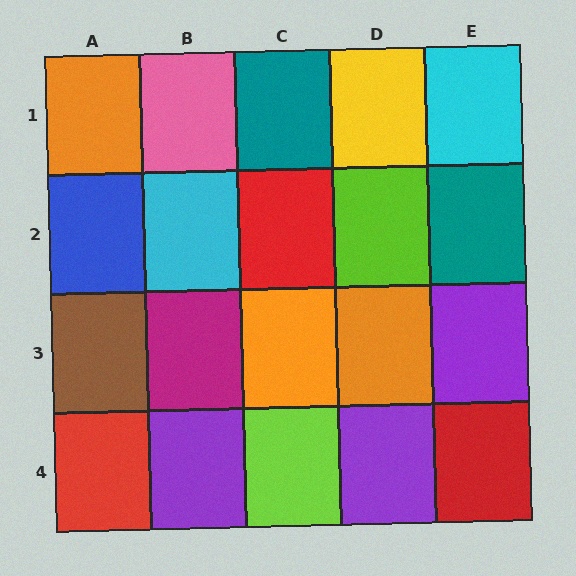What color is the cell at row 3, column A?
Brown.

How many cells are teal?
2 cells are teal.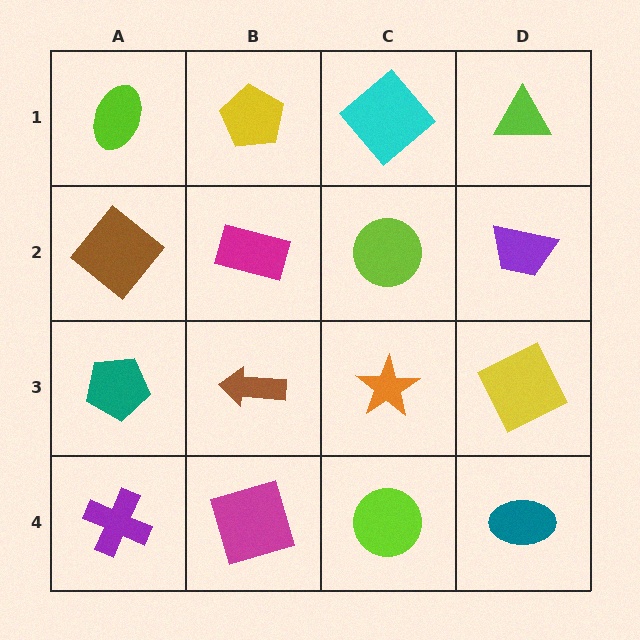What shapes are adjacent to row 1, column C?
A lime circle (row 2, column C), a yellow pentagon (row 1, column B), a lime triangle (row 1, column D).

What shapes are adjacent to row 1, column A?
A brown diamond (row 2, column A), a yellow pentagon (row 1, column B).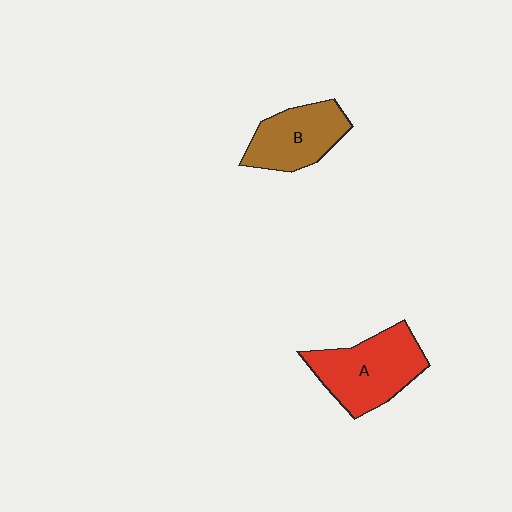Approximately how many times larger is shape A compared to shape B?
Approximately 1.3 times.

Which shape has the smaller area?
Shape B (brown).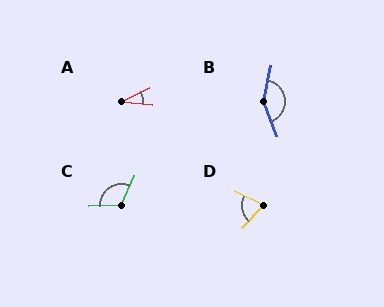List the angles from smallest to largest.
A (33°), D (73°), C (117°), B (148°).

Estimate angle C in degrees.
Approximately 117 degrees.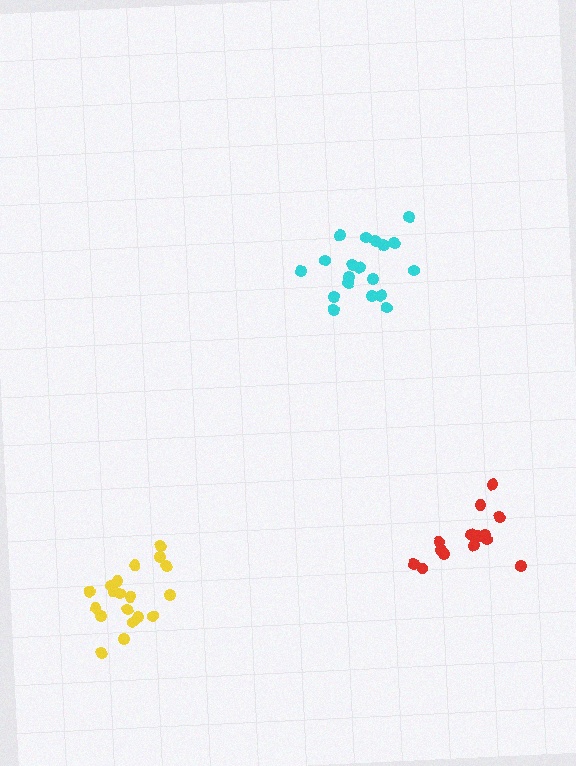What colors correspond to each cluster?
The clusters are colored: red, yellow, cyan.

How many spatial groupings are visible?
There are 3 spatial groupings.